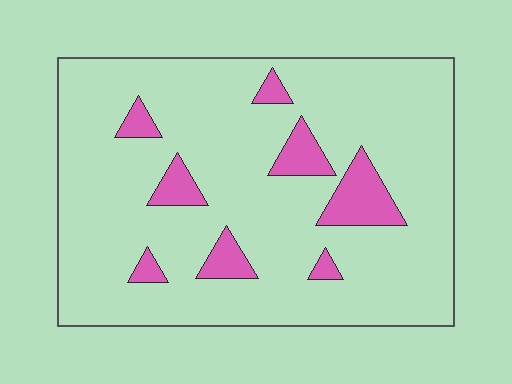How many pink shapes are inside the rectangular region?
8.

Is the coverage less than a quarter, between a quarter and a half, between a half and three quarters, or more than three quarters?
Less than a quarter.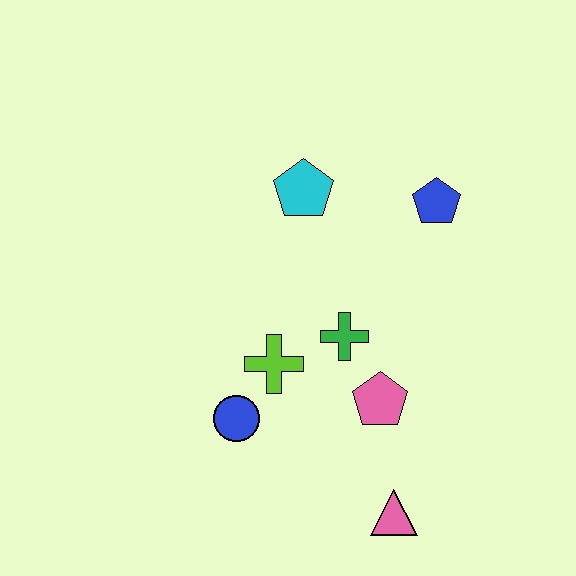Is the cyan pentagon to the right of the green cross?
No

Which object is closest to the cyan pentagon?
The blue pentagon is closest to the cyan pentagon.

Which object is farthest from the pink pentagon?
The cyan pentagon is farthest from the pink pentagon.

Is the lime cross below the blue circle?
No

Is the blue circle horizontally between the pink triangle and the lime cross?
No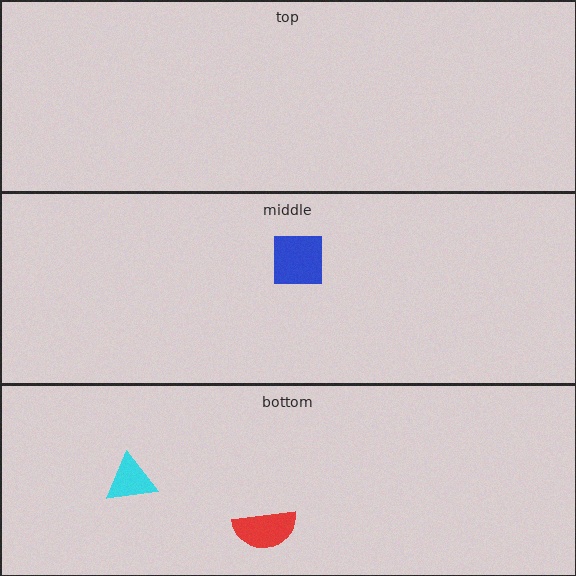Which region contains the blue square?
The middle region.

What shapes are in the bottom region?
The red semicircle, the cyan triangle.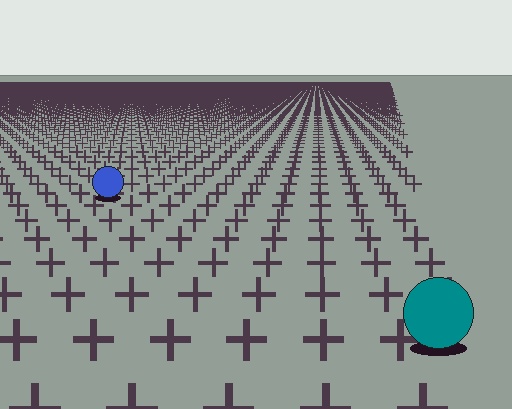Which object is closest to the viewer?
The teal circle is closest. The texture marks near it are larger and more spread out.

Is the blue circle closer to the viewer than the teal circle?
No. The teal circle is closer — you can tell from the texture gradient: the ground texture is coarser near it.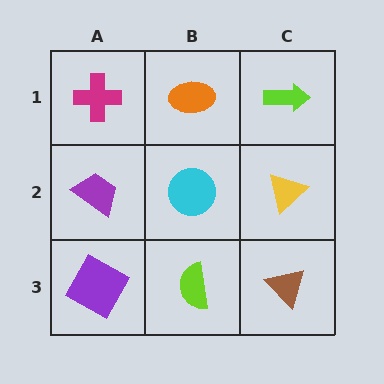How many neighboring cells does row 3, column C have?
2.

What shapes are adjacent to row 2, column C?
A lime arrow (row 1, column C), a brown triangle (row 3, column C), a cyan circle (row 2, column B).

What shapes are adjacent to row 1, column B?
A cyan circle (row 2, column B), a magenta cross (row 1, column A), a lime arrow (row 1, column C).